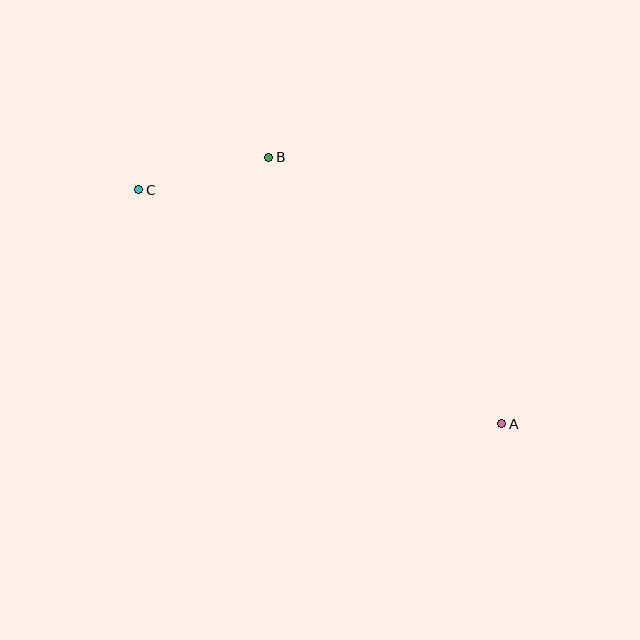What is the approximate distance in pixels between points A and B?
The distance between A and B is approximately 354 pixels.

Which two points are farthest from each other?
Points A and C are farthest from each other.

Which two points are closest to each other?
Points B and C are closest to each other.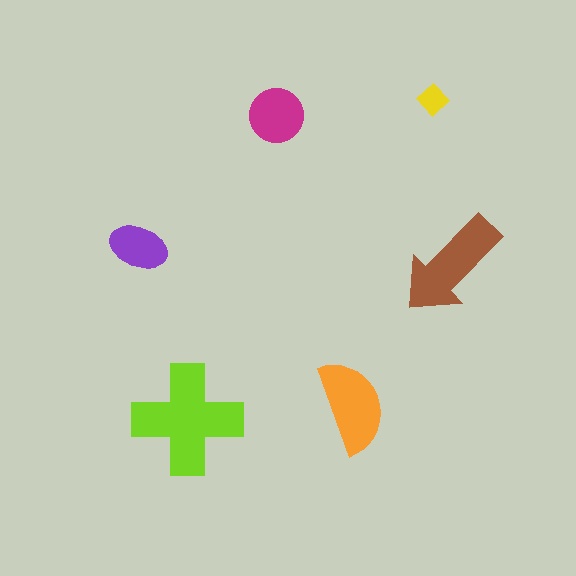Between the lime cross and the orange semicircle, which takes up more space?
The lime cross.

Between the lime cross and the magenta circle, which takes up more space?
The lime cross.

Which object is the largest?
The lime cross.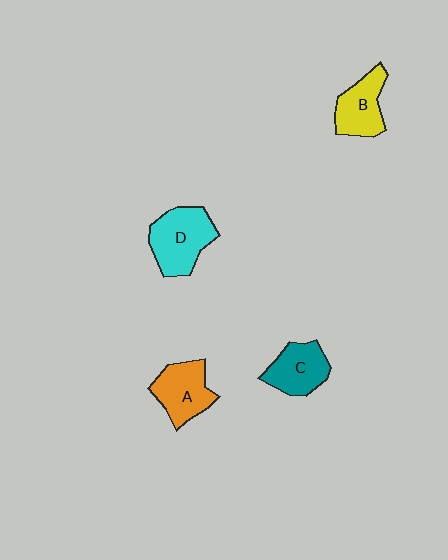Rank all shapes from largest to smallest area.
From largest to smallest: D (cyan), A (orange), C (teal), B (yellow).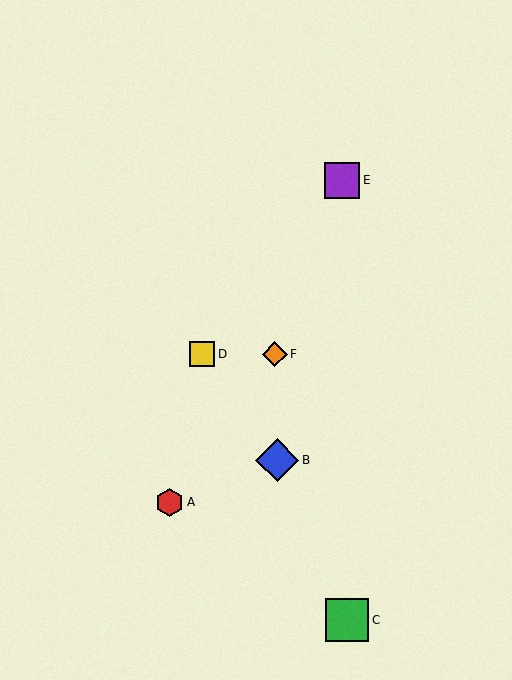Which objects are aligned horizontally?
Objects D, F are aligned horizontally.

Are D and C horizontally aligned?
No, D is at y≈354 and C is at y≈620.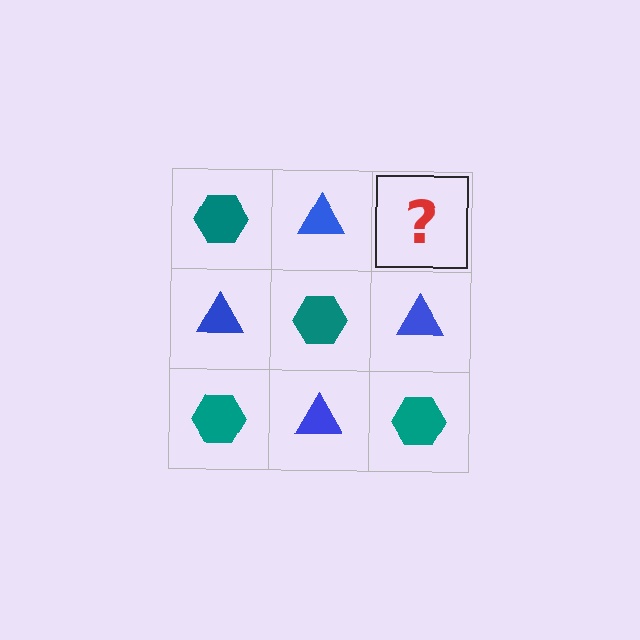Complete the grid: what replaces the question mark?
The question mark should be replaced with a teal hexagon.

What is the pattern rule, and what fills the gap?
The rule is that it alternates teal hexagon and blue triangle in a checkerboard pattern. The gap should be filled with a teal hexagon.